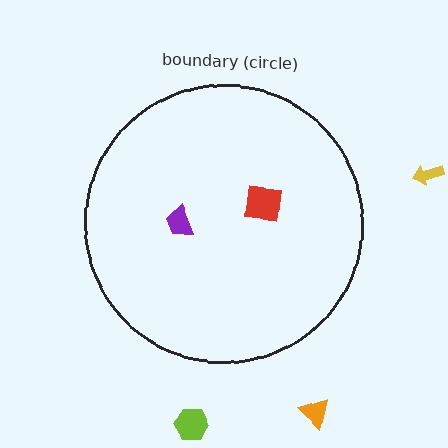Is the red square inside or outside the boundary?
Inside.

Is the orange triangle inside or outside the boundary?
Outside.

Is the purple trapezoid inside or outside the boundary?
Inside.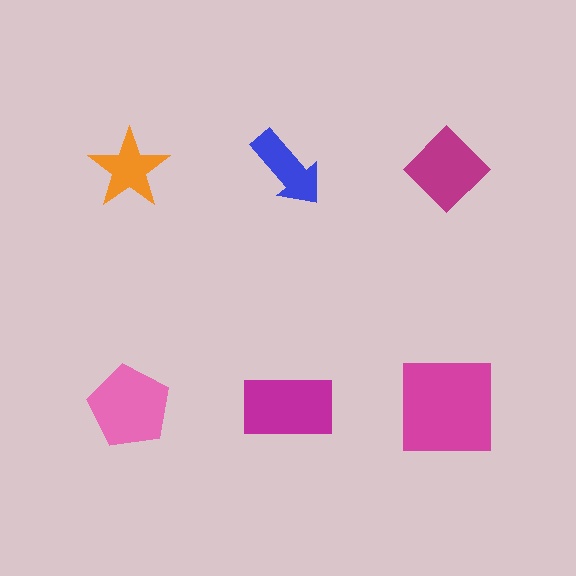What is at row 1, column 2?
A blue arrow.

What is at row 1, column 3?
A magenta diamond.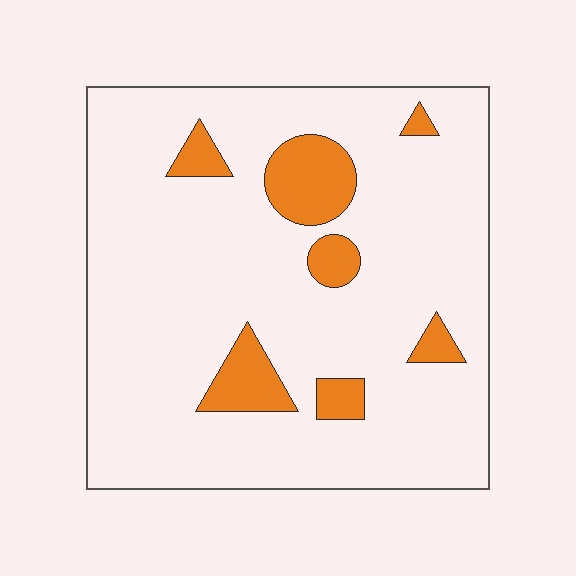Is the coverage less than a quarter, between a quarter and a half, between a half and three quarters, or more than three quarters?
Less than a quarter.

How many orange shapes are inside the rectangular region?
7.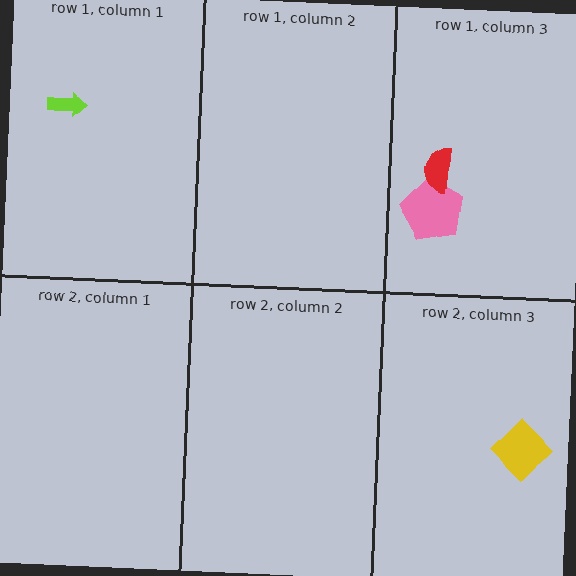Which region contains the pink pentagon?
The row 1, column 3 region.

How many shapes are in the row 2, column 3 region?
1.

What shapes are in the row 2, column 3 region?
The yellow diamond.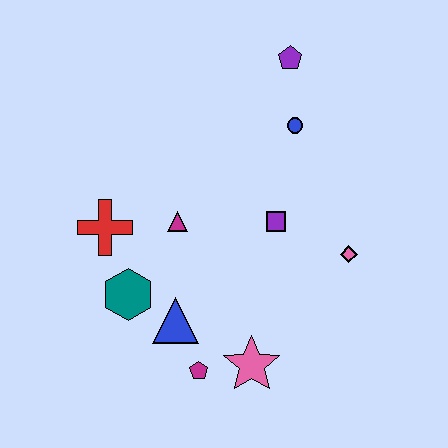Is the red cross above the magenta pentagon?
Yes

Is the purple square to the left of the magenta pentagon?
No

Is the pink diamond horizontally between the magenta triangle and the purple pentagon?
No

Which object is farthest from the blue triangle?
The purple pentagon is farthest from the blue triangle.